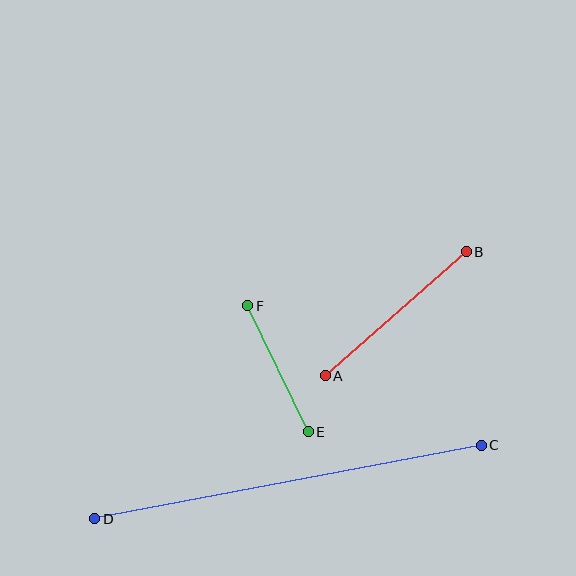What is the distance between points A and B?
The distance is approximately 187 pixels.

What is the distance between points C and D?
The distance is approximately 394 pixels.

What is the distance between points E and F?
The distance is approximately 140 pixels.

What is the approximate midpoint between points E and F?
The midpoint is at approximately (278, 369) pixels.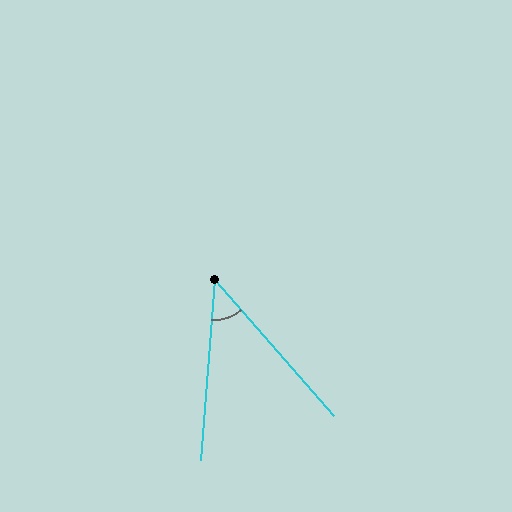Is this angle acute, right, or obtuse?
It is acute.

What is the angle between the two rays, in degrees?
Approximately 45 degrees.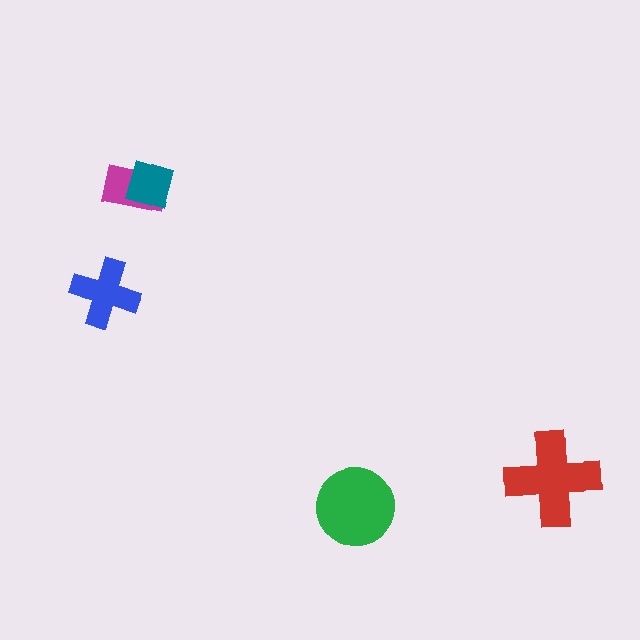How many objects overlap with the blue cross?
0 objects overlap with the blue cross.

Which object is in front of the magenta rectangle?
The teal diamond is in front of the magenta rectangle.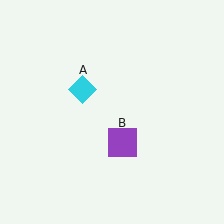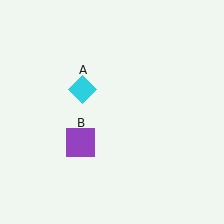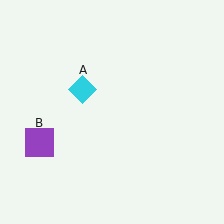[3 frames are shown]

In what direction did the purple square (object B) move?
The purple square (object B) moved left.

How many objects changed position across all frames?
1 object changed position: purple square (object B).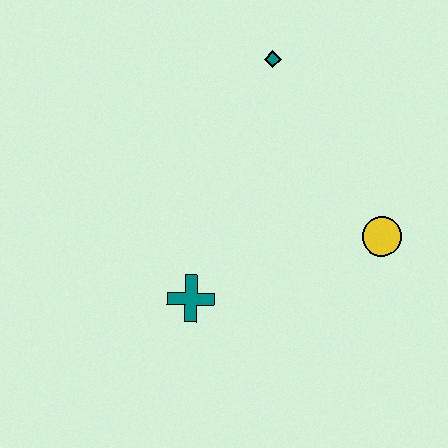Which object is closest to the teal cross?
The yellow circle is closest to the teal cross.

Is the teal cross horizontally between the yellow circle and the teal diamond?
No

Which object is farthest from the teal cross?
The teal diamond is farthest from the teal cross.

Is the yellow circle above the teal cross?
Yes